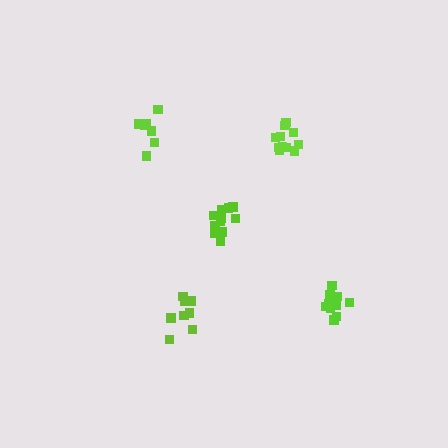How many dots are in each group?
Group 1: 10 dots, Group 2: 8 dots, Group 3: 11 dots, Group 4: 11 dots, Group 5: 8 dots (48 total).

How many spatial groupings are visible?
There are 5 spatial groupings.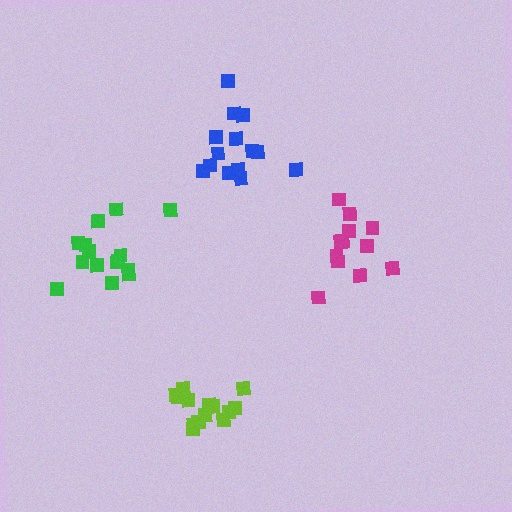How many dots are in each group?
Group 1: 14 dots, Group 2: 15 dots, Group 3: 12 dots, Group 4: 14 dots (55 total).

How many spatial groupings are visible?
There are 4 spatial groupings.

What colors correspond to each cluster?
The clusters are colored: blue, green, magenta, lime.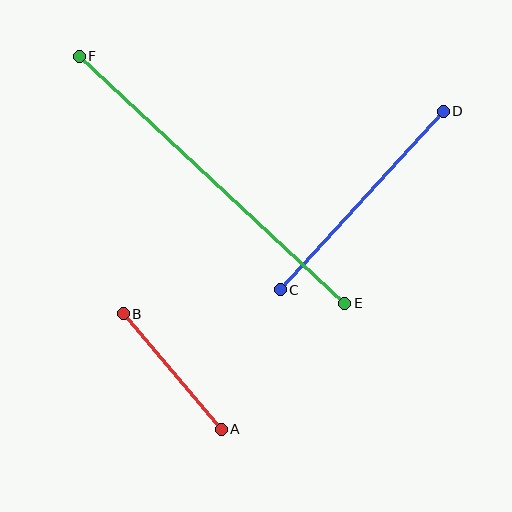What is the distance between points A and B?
The distance is approximately 152 pixels.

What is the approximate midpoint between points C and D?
The midpoint is at approximately (362, 201) pixels.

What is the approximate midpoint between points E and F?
The midpoint is at approximately (212, 180) pixels.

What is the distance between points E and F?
The distance is approximately 362 pixels.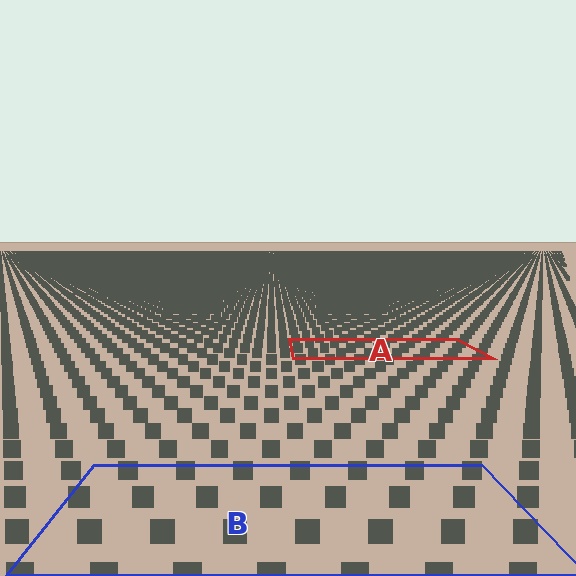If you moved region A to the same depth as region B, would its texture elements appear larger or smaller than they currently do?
They would appear larger. At a closer depth, the same texture elements are projected at a bigger on-screen size.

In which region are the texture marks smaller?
The texture marks are smaller in region A, because it is farther away.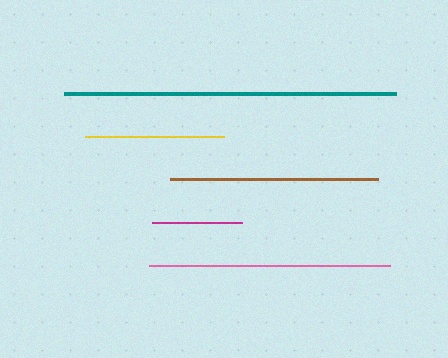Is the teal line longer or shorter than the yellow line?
The teal line is longer than the yellow line.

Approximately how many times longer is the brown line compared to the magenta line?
The brown line is approximately 2.3 times the length of the magenta line.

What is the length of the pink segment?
The pink segment is approximately 241 pixels long.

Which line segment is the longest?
The teal line is the longest at approximately 331 pixels.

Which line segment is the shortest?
The magenta line is the shortest at approximately 91 pixels.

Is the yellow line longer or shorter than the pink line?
The pink line is longer than the yellow line.